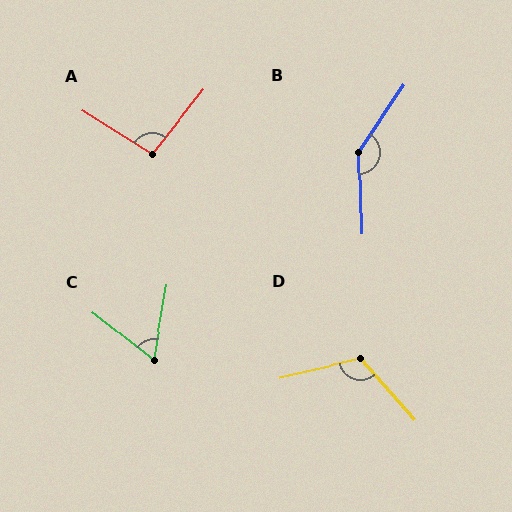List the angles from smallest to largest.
C (62°), A (96°), D (119°), B (145°).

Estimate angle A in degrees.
Approximately 96 degrees.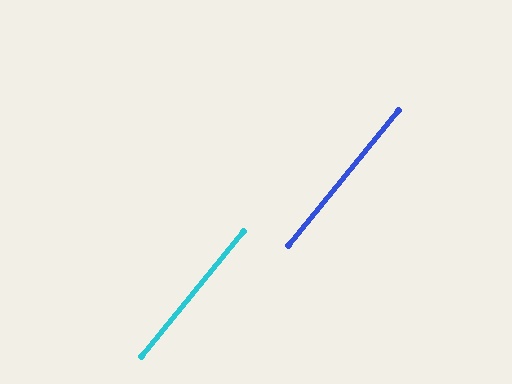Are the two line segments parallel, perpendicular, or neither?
Parallel — their directions differ by only 0.1°.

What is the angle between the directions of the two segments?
Approximately 0 degrees.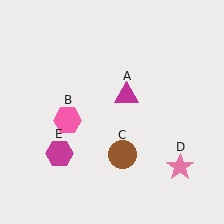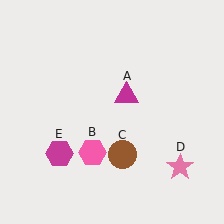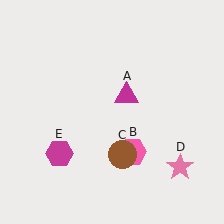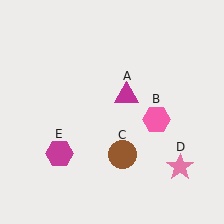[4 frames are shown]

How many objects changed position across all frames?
1 object changed position: pink hexagon (object B).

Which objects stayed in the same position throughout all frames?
Magenta triangle (object A) and brown circle (object C) and pink star (object D) and magenta hexagon (object E) remained stationary.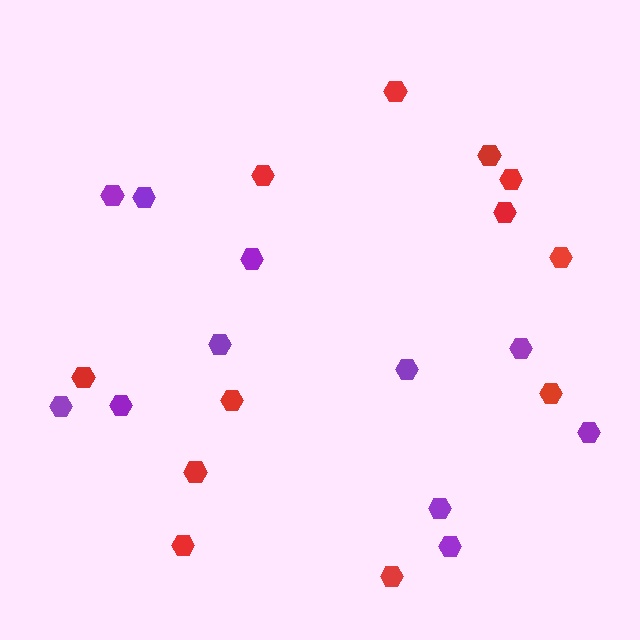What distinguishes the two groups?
There are 2 groups: one group of red hexagons (12) and one group of purple hexagons (11).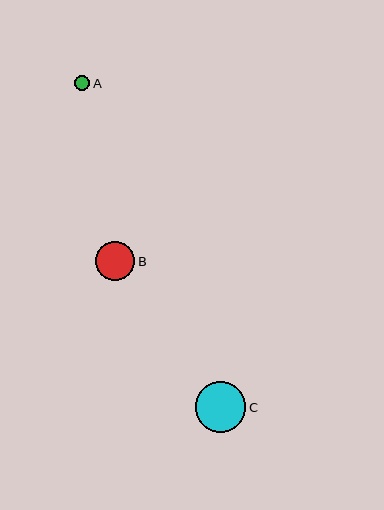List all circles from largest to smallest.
From largest to smallest: C, B, A.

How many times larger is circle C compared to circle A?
Circle C is approximately 3.3 times the size of circle A.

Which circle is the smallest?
Circle A is the smallest with a size of approximately 15 pixels.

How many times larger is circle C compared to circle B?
Circle C is approximately 1.3 times the size of circle B.